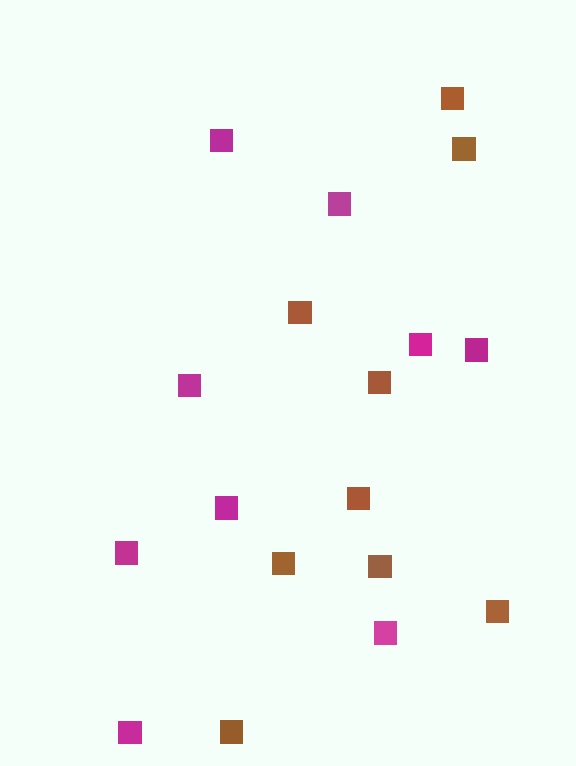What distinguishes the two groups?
There are 2 groups: one group of magenta squares (9) and one group of brown squares (9).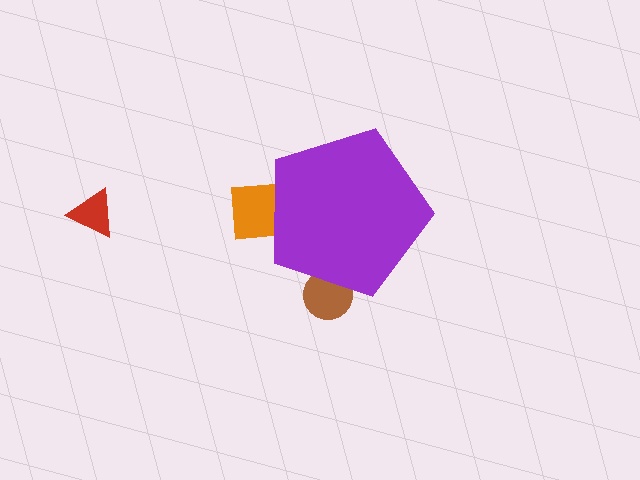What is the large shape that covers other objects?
A purple pentagon.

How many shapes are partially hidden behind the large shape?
2 shapes are partially hidden.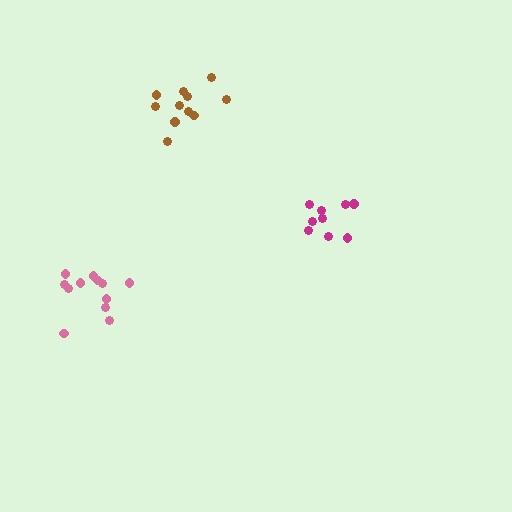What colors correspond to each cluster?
The clusters are colored: pink, magenta, brown.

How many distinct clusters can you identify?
There are 3 distinct clusters.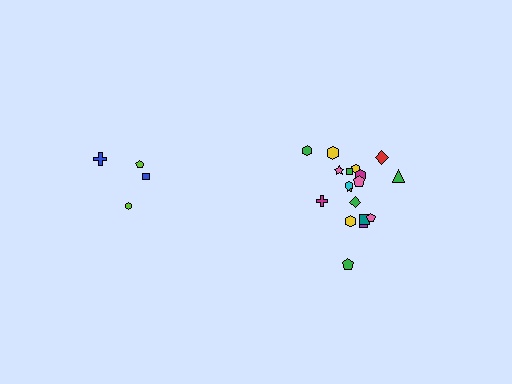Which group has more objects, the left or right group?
The right group.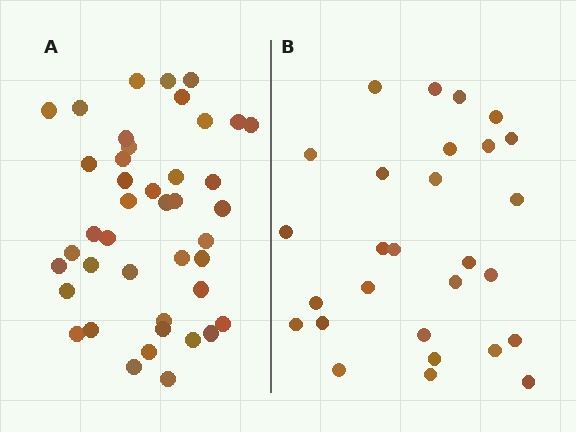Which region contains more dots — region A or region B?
Region A (the left region) has more dots.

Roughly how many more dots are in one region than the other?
Region A has approximately 15 more dots than region B.